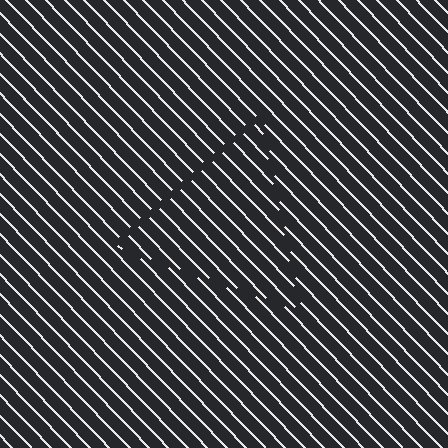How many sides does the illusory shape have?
3 sides — the line-ends trace a triangle.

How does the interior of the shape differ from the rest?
The interior of the shape contains the same grating, shifted by half a period — the contour is defined by the phase discontinuity where line-ends from the inner and outer gratings abut.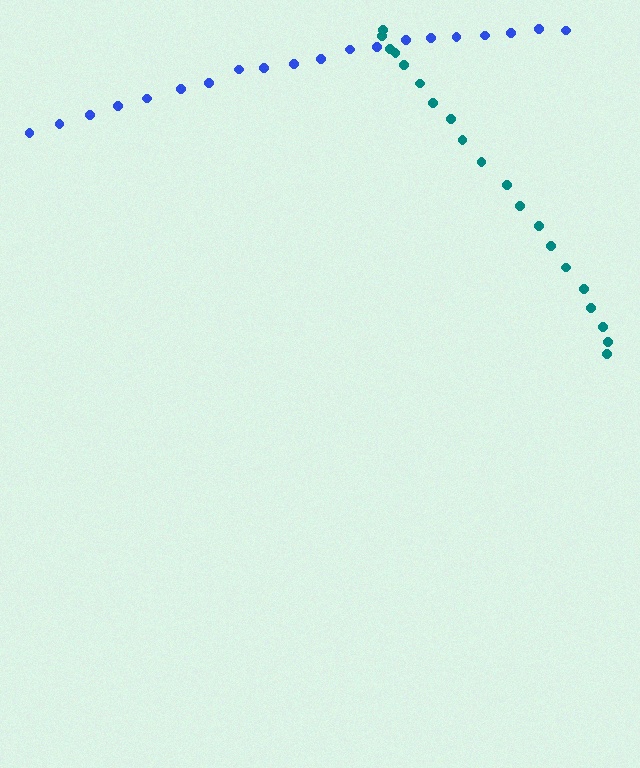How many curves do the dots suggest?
There are 2 distinct paths.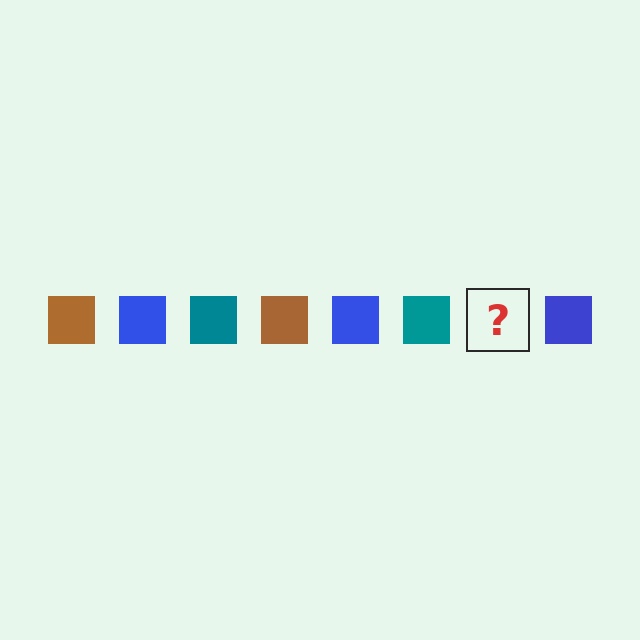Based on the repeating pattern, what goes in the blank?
The blank should be a brown square.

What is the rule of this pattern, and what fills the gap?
The rule is that the pattern cycles through brown, blue, teal squares. The gap should be filled with a brown square.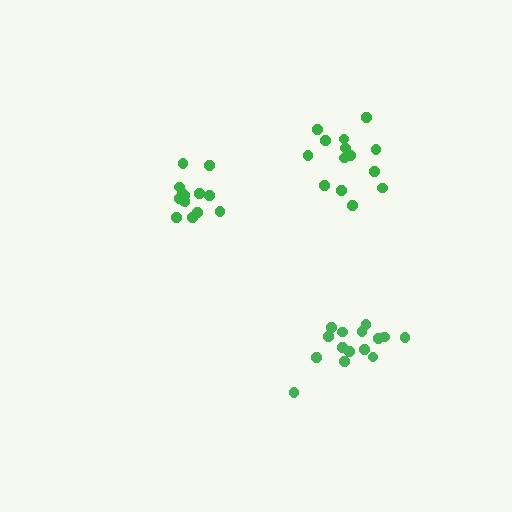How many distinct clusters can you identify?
There are 3 distinct clusters.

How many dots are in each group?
Group 1: 15 dots, Group 2: 14 dots, Group 3: 14 dots (43 total).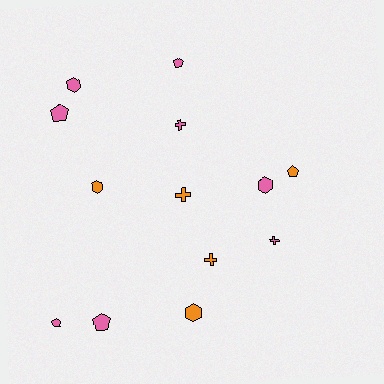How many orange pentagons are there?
There is 1 orange pentagon.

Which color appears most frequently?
Pink, with 8 objects.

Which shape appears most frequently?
Pentagon, with 5 objects.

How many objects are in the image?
There are 13 objects.